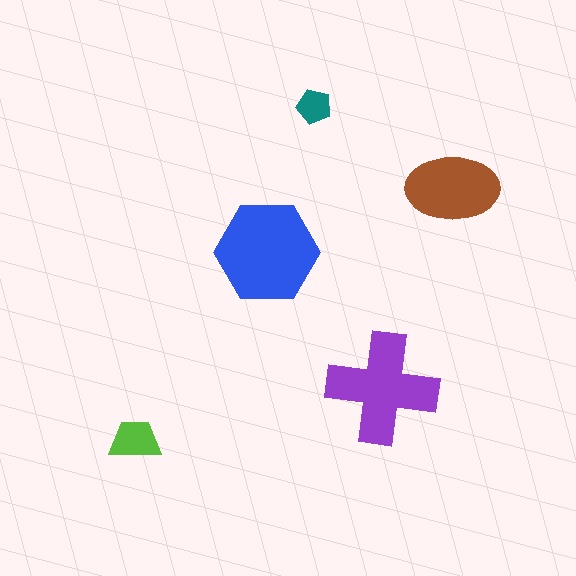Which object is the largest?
The blue hexagon.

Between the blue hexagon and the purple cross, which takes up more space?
The blue hexagon.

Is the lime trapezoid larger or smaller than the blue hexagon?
Smaller.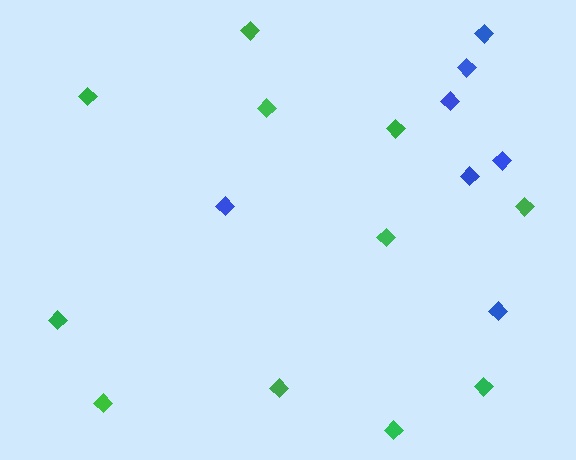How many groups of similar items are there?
There are 2 groups: one group of blue diamonds (7) and one group of green diamonds (11).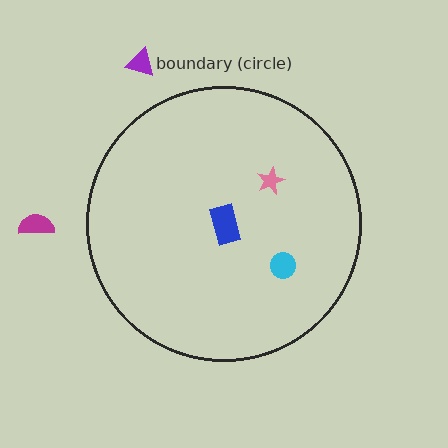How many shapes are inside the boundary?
3 inside, 2 outside.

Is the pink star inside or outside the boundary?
Inside.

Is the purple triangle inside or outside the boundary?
Outside.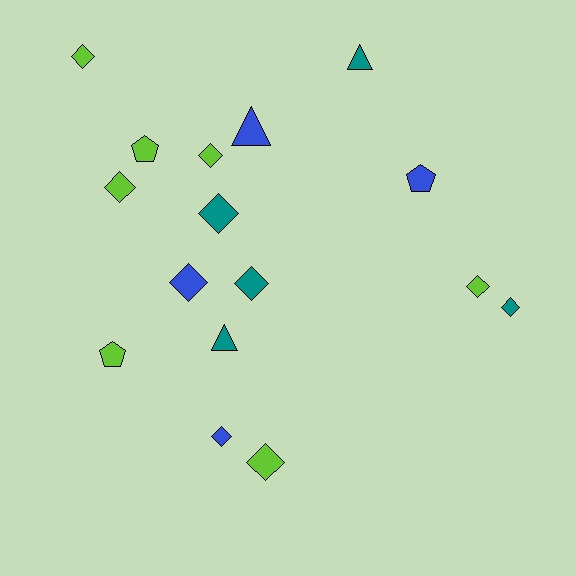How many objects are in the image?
There are 16 objects.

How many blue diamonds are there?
There are 2 blue diamonds.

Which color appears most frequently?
Lime, with 7 objects.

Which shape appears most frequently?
Diamond, with 10 objects.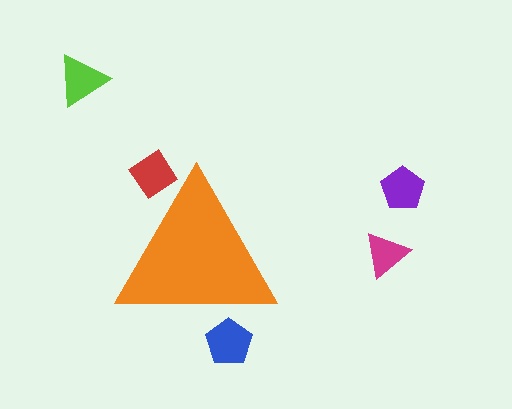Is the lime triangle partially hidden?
No, the lime triangle is fully visible.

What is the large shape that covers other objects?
An orange triangle.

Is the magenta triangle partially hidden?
No, the magenta triangle is fully visible.